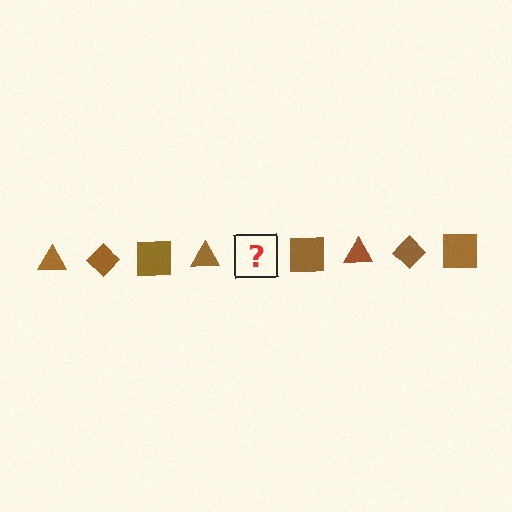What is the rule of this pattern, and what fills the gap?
The rule is that the pattern cycles through triangle, diamond, square shapes in brown. The gap should be filled with a brown diamond.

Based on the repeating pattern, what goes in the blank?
The blank should be a brown diamond.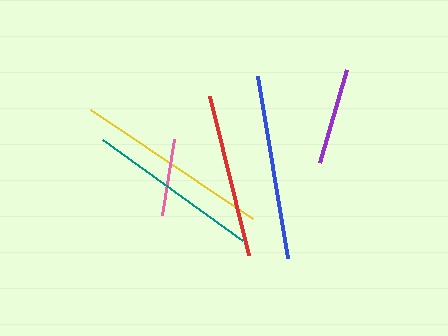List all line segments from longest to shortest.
From longest to shortest: yellow, blue, teal, red, purple, pink.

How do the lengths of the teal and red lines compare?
The teal and red lines are approximately the same length.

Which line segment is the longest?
The yellow line is the longest at approximately 196 pixels.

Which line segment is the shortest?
The pink line is the shortest at approximately 77 pixels.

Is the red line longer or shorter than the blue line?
The blue line is longer than the red line.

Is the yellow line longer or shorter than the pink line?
The yellow line is longer than the pink line.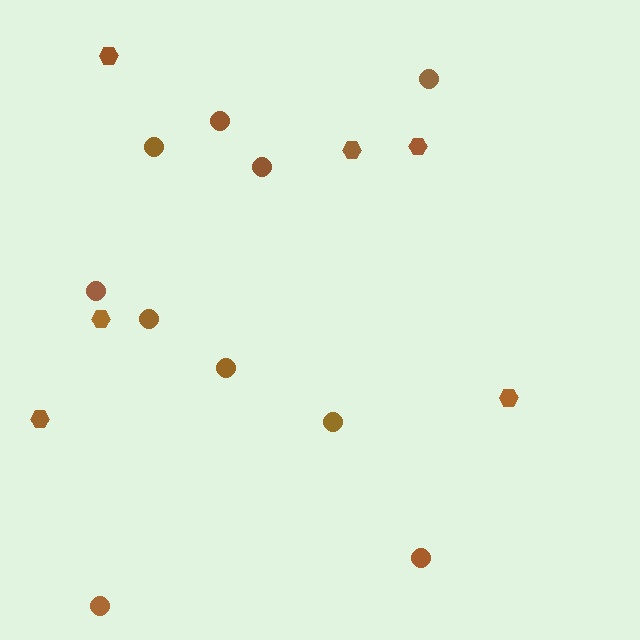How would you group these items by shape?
There are 2 groups: one group of hexagons (6) and one group of circles (10).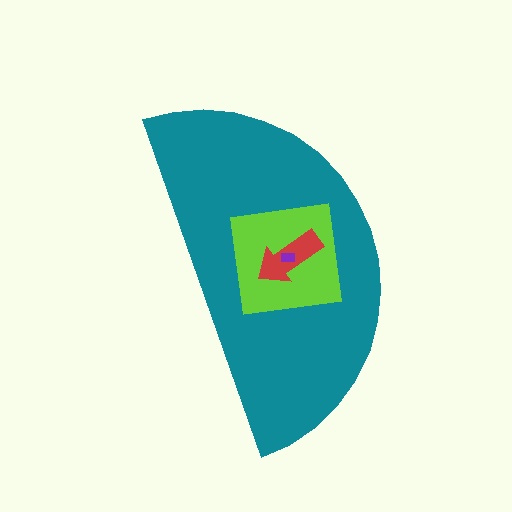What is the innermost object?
The purple rectangle.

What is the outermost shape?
The teal semicircle.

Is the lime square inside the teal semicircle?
Yes.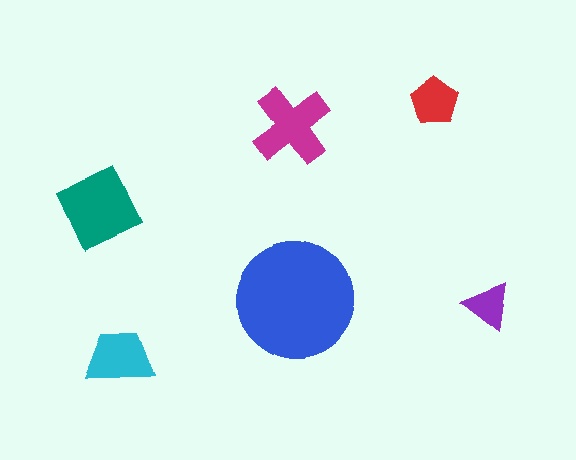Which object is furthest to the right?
The purple triangle is rightmost.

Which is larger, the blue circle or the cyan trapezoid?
The blue circle.